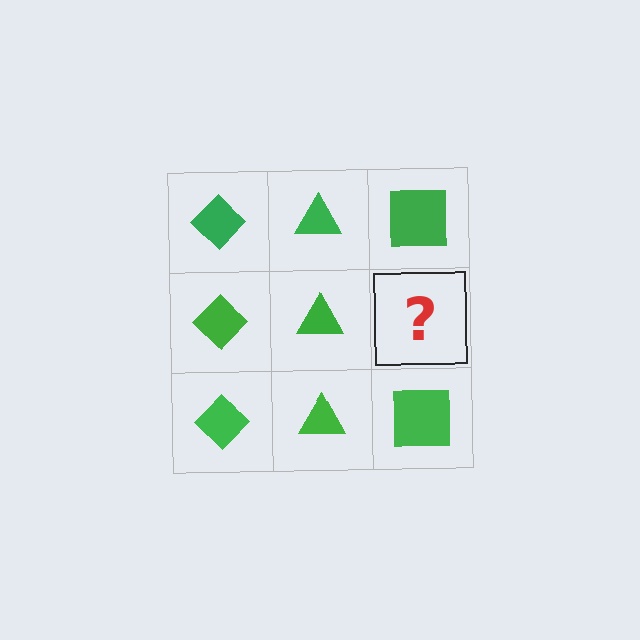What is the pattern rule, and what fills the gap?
The rule is that each column has a consistent shape. The gap should be filled with a green square.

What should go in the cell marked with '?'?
The missing cell should contain a green square.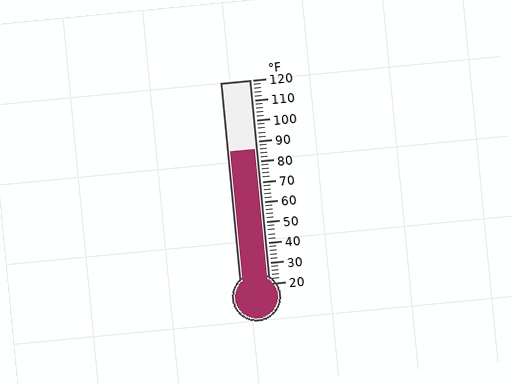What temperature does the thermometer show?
The thermometer shows approximately 86°F.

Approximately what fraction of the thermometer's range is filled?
The thermometer is filled to approximately 65% of its range.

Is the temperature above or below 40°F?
The temperature is above 40°F.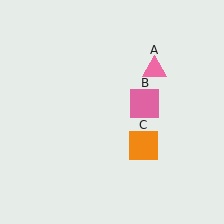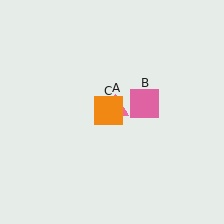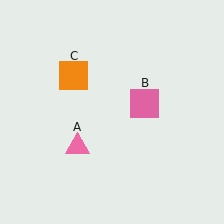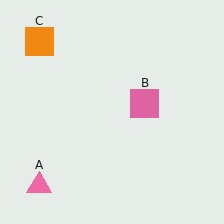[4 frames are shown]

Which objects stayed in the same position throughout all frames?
Pink square (object B) remained stationary.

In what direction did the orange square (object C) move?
The orange square (object C) moved up and to the left.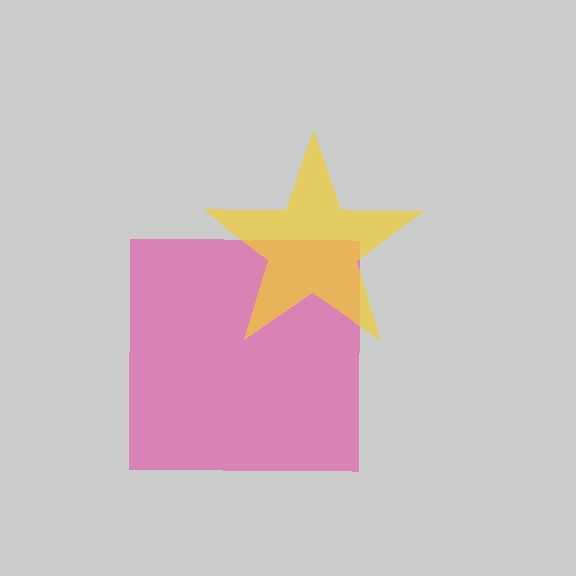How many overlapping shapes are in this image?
There are 2 overlapping shapes in the image.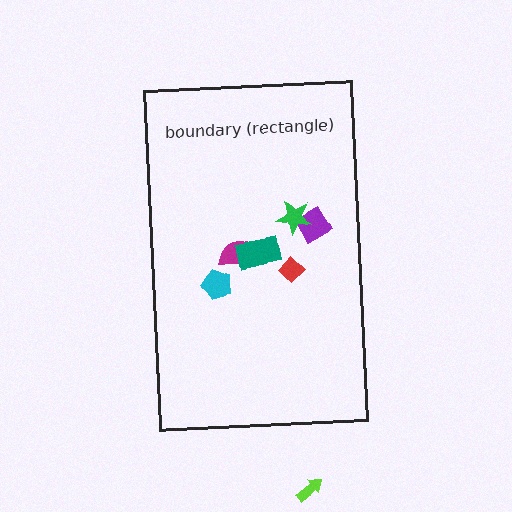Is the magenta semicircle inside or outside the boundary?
Inside.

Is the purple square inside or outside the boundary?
Inside.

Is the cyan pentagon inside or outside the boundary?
Inside.